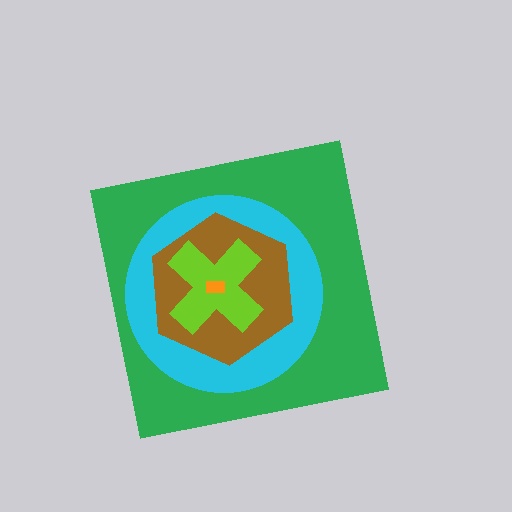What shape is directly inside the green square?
The cyan circle.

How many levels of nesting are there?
5.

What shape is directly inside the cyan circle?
The brown hexagon.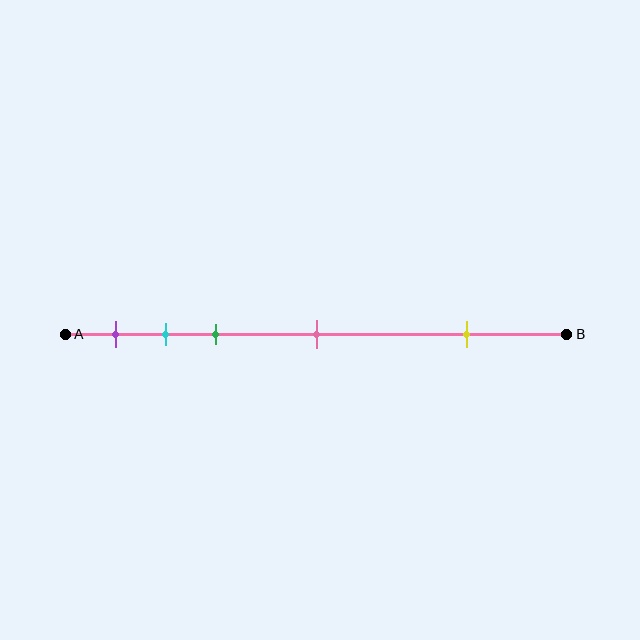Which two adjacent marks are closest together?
The cyan and green marks are the closest adjacent pair.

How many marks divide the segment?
There are 5 marks dividing the segment.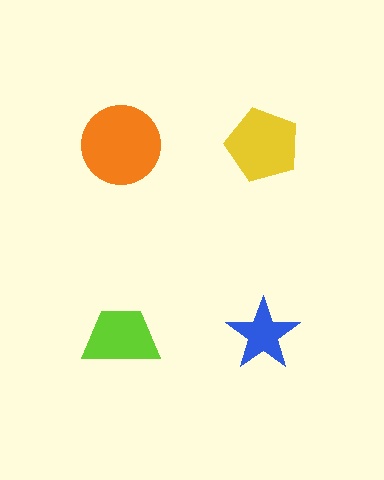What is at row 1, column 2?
A yellow pentagon.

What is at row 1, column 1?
An orange circle.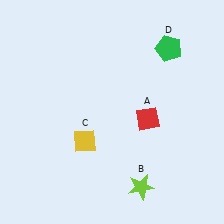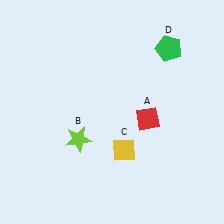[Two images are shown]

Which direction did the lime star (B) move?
The lime star (B) moved left.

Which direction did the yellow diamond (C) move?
The yellow diamond (C) moved right.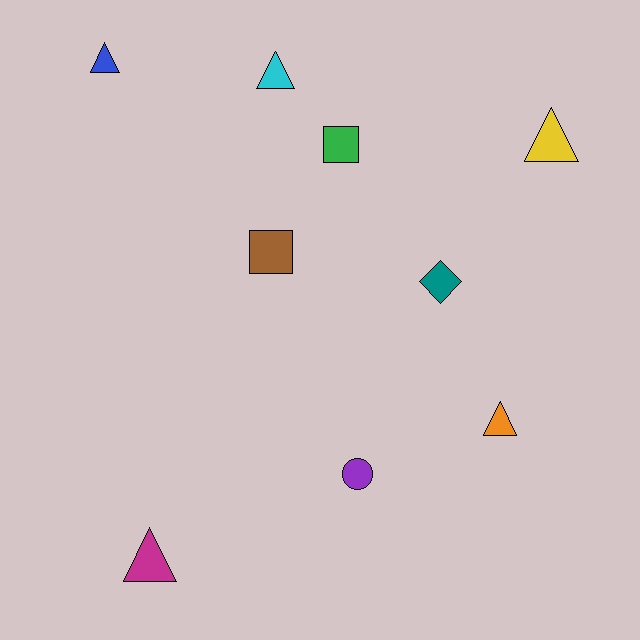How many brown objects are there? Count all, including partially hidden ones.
There is 1 brown object.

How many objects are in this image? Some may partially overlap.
There are 9 objects.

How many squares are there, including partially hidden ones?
There are 2 squares.